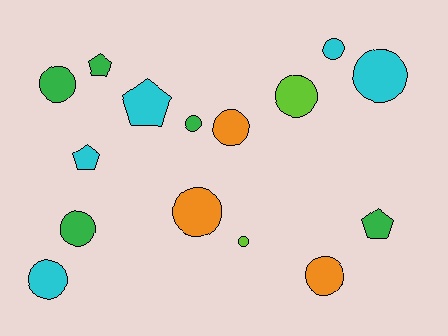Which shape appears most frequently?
Circle, with 11 objects.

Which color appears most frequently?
Cyan, with 5 objects.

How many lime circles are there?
There are 2 lime circles.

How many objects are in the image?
There are 15 objects.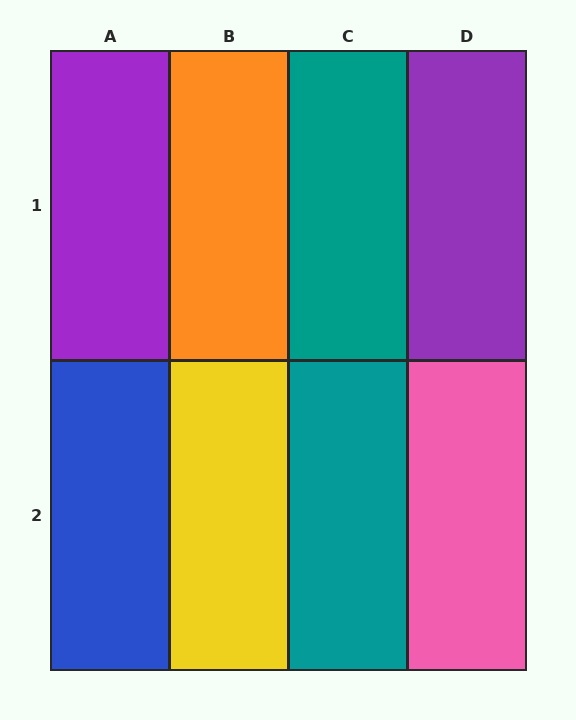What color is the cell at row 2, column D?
Pink.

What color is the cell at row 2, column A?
Blue.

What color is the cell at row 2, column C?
Teal.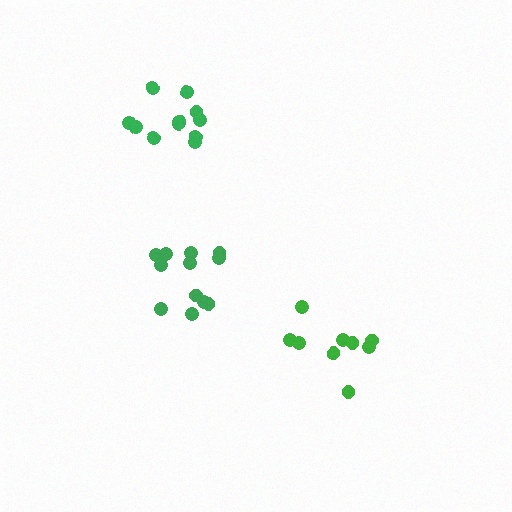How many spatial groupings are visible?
There are 3 spatial groupings.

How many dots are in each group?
Group 1: 11 dots, Group 2: 9 dots, Group 3: 12 dots (32 total).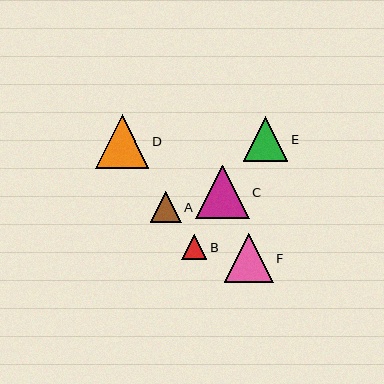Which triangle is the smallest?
Triangle B is the smallest with a size of approximately 25 pixels.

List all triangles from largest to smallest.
From largest to smallest: C, D, F, E, A, B.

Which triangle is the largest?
Triangle C is the largest with a size of approximately 54 pixels.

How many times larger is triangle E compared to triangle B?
Triangle E is approximately 1.8 times the size of triangle B.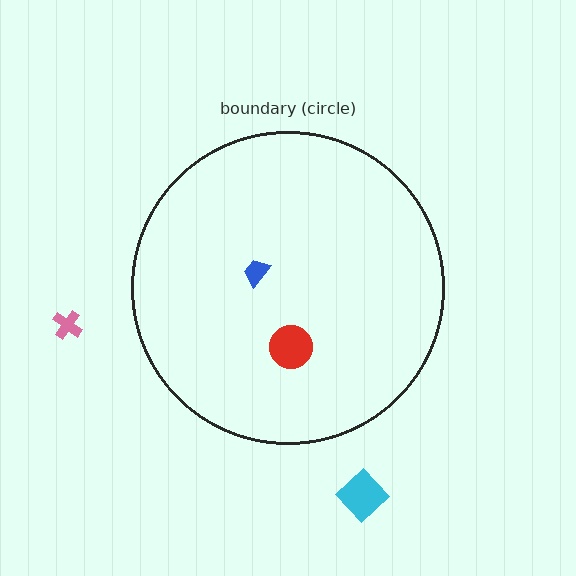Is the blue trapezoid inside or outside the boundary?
Inside.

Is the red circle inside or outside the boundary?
Inside.